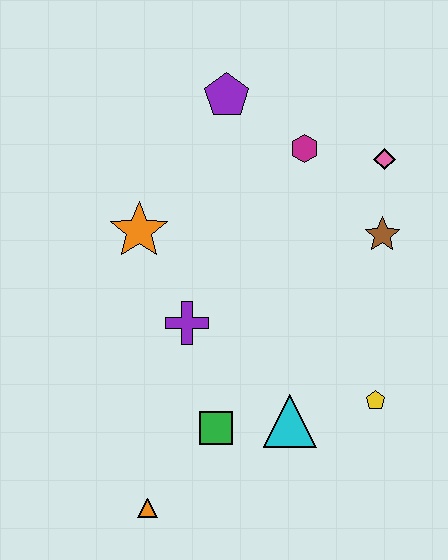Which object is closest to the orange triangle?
The green square is closest to the orange triangle.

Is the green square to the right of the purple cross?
Yes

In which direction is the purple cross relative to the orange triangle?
The purple cross is above the orange triangle.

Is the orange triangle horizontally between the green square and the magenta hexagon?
No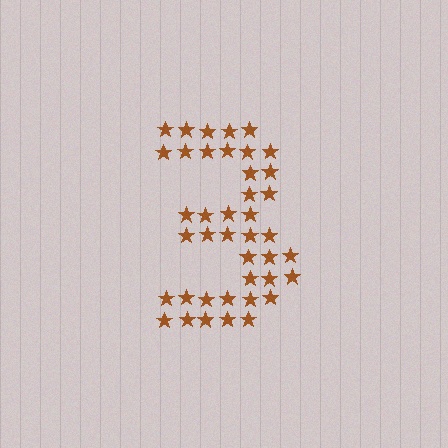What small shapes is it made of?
It is made of small stars.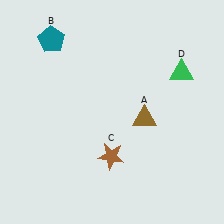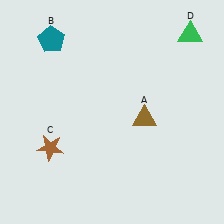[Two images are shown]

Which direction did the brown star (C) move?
The brown star (C) moved left.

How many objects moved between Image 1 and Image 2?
2 objects moved between the two images.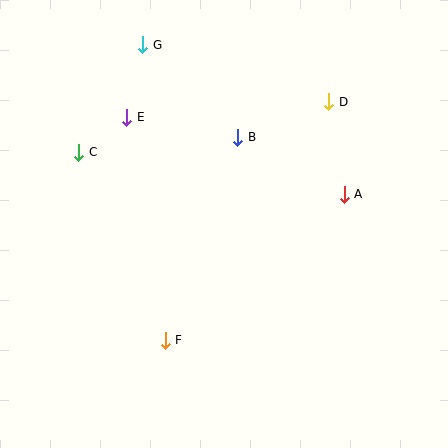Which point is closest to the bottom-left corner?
Point F is closest to the bottom-left corner.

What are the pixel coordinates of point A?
Point A is at (344, 194).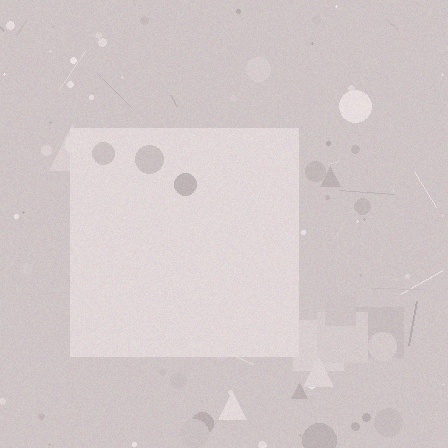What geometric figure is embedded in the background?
A square is embedded in the background.